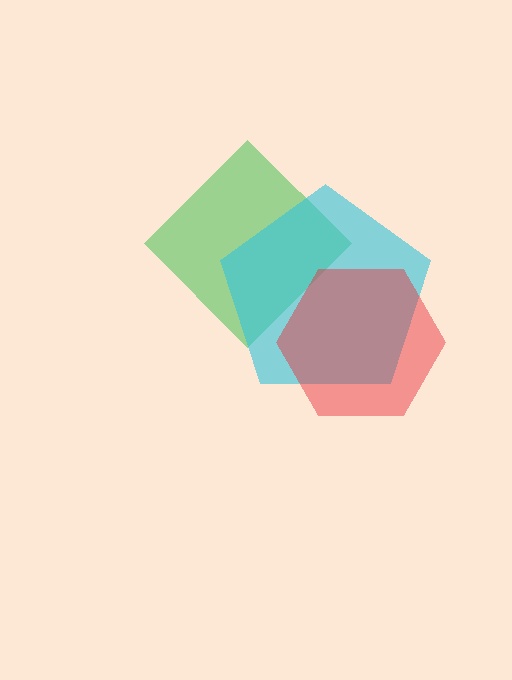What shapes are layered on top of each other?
The layered shapes are: a green diamond, a cyan pentagon, a red hexagon.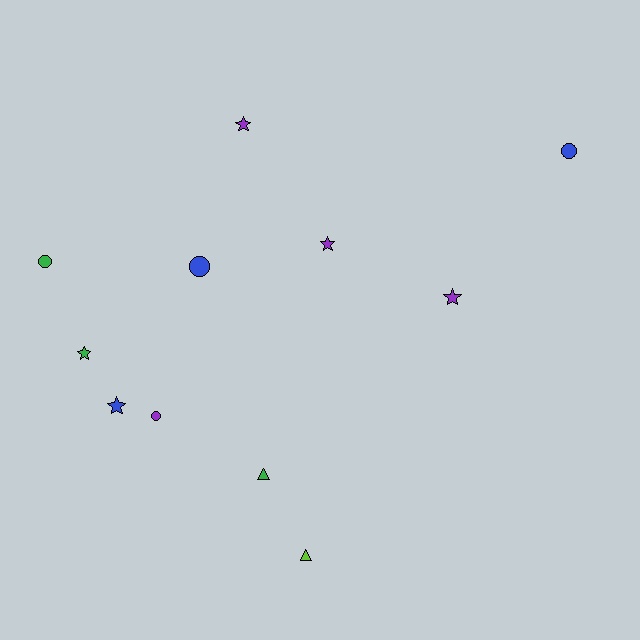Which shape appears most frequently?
Star, with 5 objects.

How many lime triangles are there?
There is 1 lime triangle.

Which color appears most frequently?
Purple, with 4 objects.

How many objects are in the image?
There are 11 objects.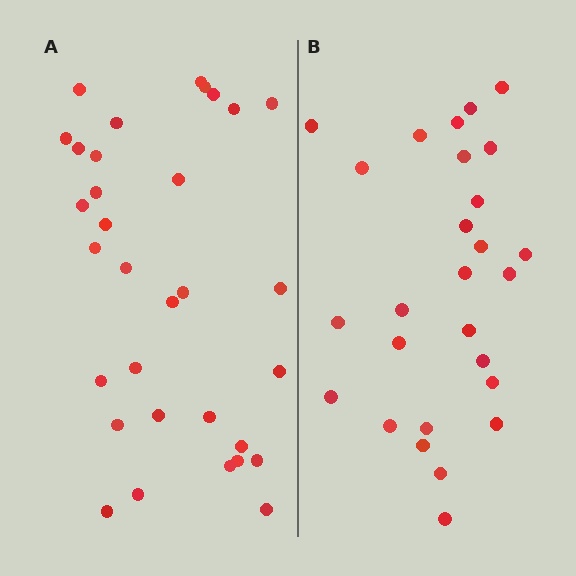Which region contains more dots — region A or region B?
Region A (the left region) has more dots.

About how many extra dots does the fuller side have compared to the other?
Region A has about 5 more dots than region B.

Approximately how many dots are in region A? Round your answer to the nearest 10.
About 30 dots. (The exact count is 32, which rounds to 30.)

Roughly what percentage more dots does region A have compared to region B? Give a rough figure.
About 20% more.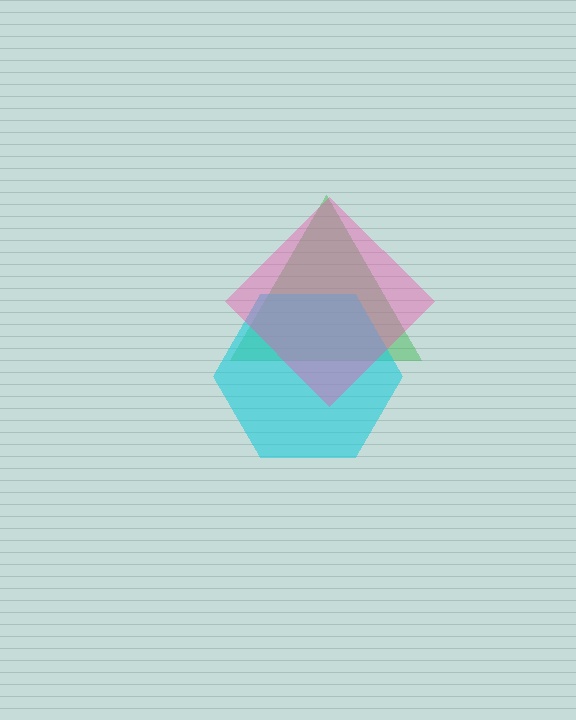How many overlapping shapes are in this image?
There are 3 overlapping shapes in the image.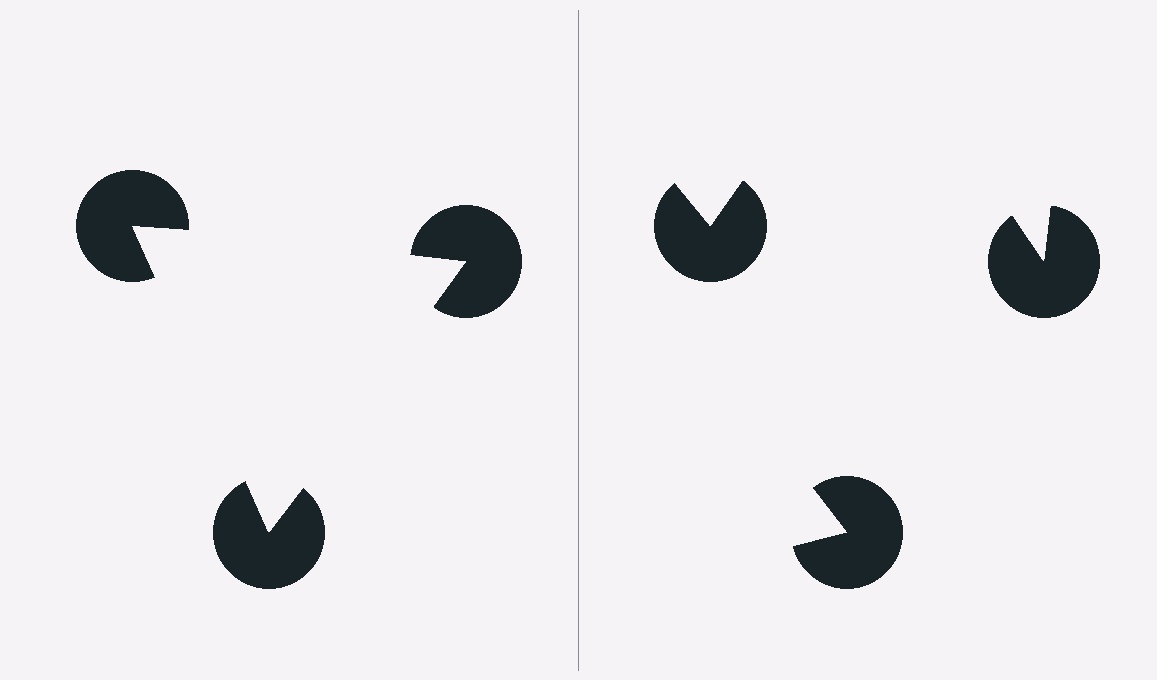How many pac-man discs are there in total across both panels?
6 — 3 on each side.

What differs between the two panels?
The pac-man discs are positioned identically on both sides; only the wedge orientations differ. On the left they align to a triangle; on the right they are misaligned.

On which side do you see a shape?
An illusory triangle appears on the left side. On the right side the wedge cuts are rotated, so no coherent shape forms.